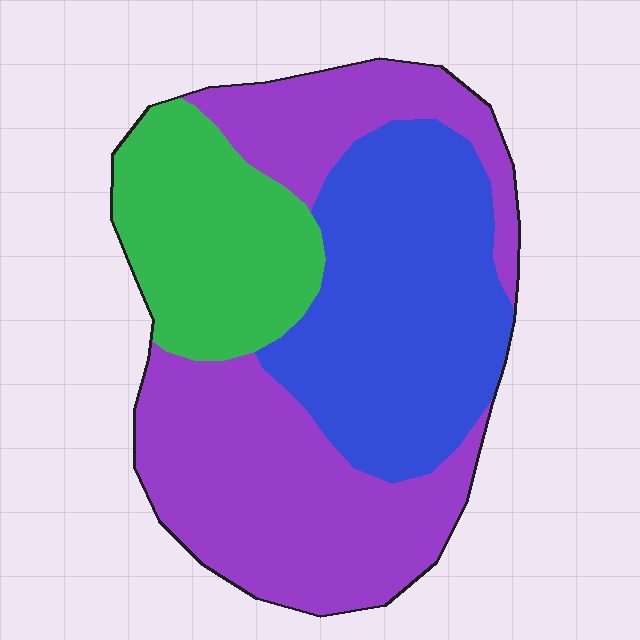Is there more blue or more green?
Blue.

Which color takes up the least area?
Green, at roughly 20%.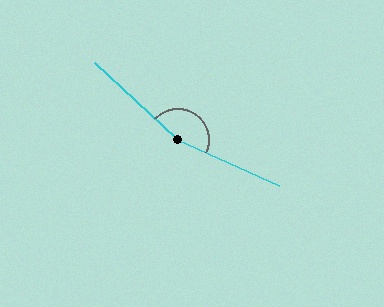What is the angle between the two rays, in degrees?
Approximately 161 degrees.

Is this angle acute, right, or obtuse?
It is obtuse.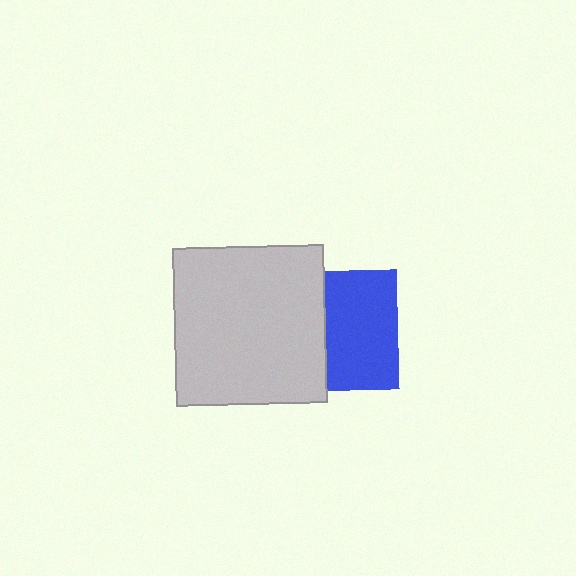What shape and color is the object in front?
The object in front is a light gray rectangle.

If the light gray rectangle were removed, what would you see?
You would see the complete blue square.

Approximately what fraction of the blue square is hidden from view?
Roughly 41% of the blue square is hidden behind the light gray rectangle.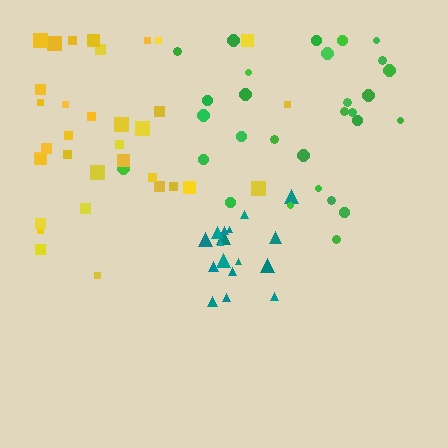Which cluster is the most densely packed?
Teal.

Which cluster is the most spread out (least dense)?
Green.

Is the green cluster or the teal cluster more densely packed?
Teal.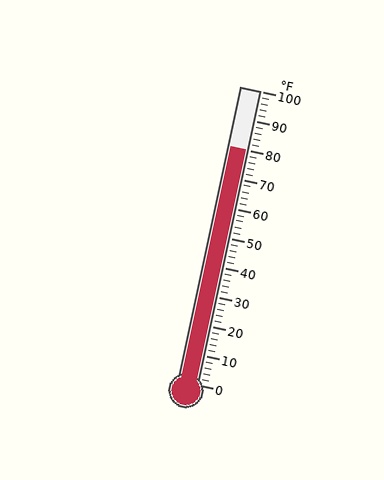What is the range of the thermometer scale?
The thermometer scale ranges from 0°F to 100°F.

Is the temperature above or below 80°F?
The temperature is at 80°F.